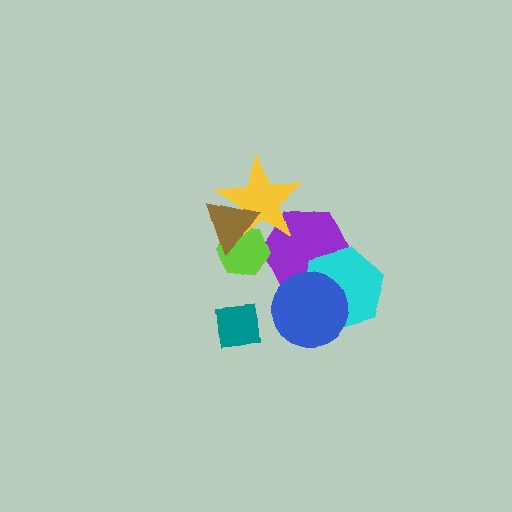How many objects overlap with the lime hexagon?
3 objects overlap with the lime hexagon.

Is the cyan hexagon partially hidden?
Yes, it is partially covered by another shape.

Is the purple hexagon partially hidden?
Yes, it is partially covered by another shape.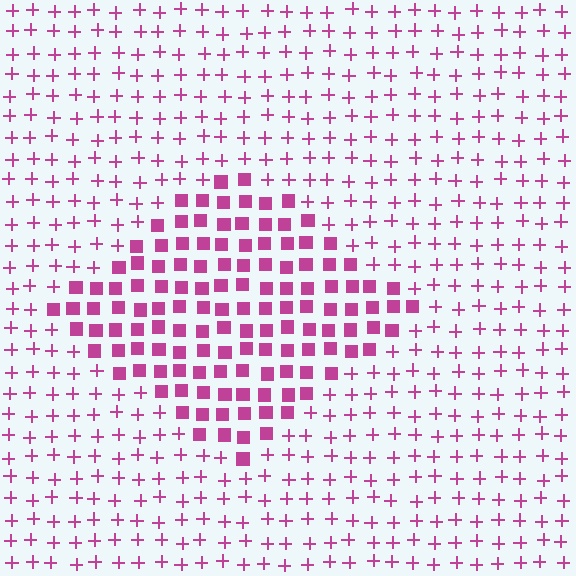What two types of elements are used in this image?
The image uses squares inside the diamond region and plus signs outside it.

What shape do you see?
I see a diamond.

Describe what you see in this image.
The image is filled with small magenta elements arranged in a uniform grid. A diamond-shaped region contains squares, while the surrounding area contains plus signs. The boundary is defined purely by the change in element shape.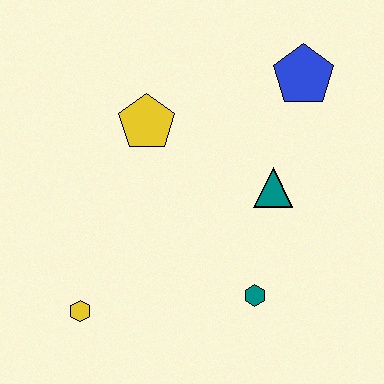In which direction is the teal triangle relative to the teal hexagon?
The teal triangle is above the teal hexagon.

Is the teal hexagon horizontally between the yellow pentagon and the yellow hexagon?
No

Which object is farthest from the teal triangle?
The yellow hexagon is farthest from the teal triangle.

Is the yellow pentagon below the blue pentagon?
Yes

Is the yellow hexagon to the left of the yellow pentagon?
Yes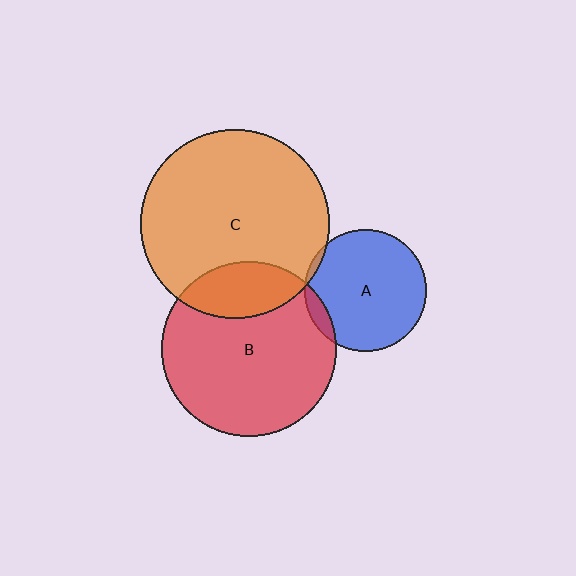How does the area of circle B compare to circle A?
Approximately 2.1 times.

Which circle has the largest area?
Circle C (orange).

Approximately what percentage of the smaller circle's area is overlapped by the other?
Approximately 20%.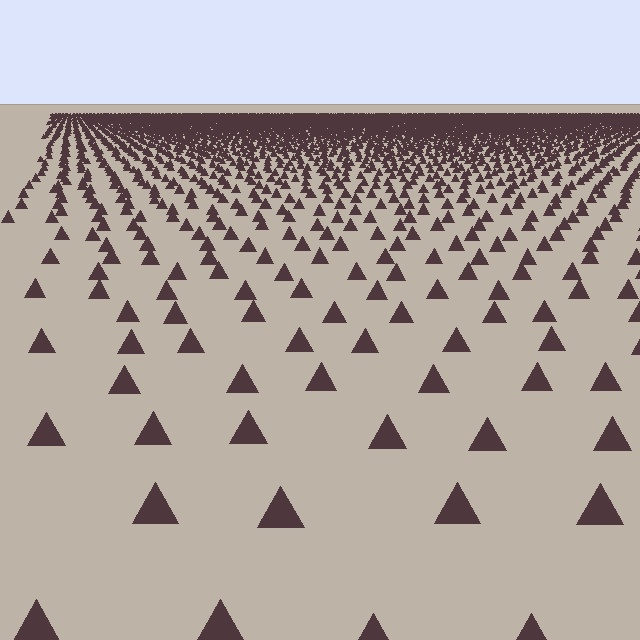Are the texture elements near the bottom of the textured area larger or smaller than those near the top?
Larger. Near the bottom, elements are closer to the viewer and appear at a bigger on-screen size.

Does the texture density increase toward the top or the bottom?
Density increases toward the top.